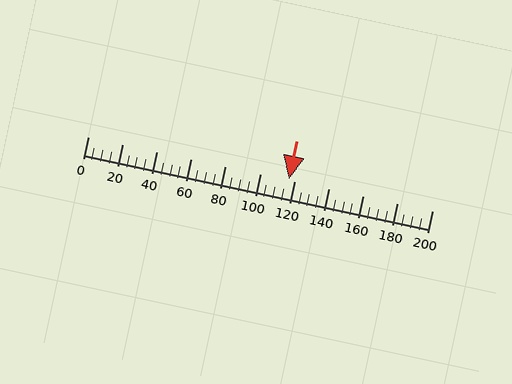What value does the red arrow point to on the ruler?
The red arrow points to approximately 117.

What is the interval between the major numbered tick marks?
The major tick marks are spaced 20 units apart.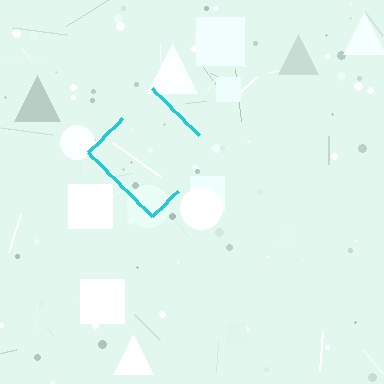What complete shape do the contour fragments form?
The contour fragments form a diamond.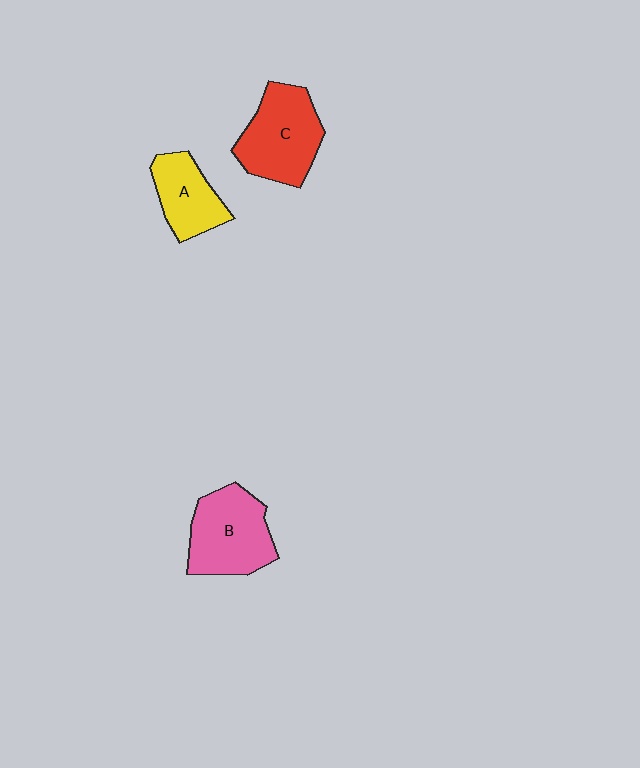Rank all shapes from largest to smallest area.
From largest to smallest: C (red), B (pink), A (yellow).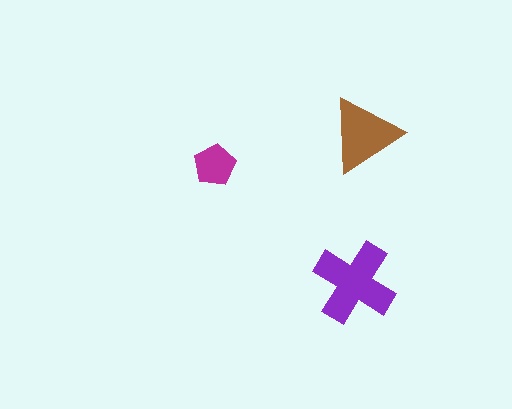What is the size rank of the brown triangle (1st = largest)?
2nd.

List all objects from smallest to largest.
The magenta pentagon, the brown triangle, the purple cross.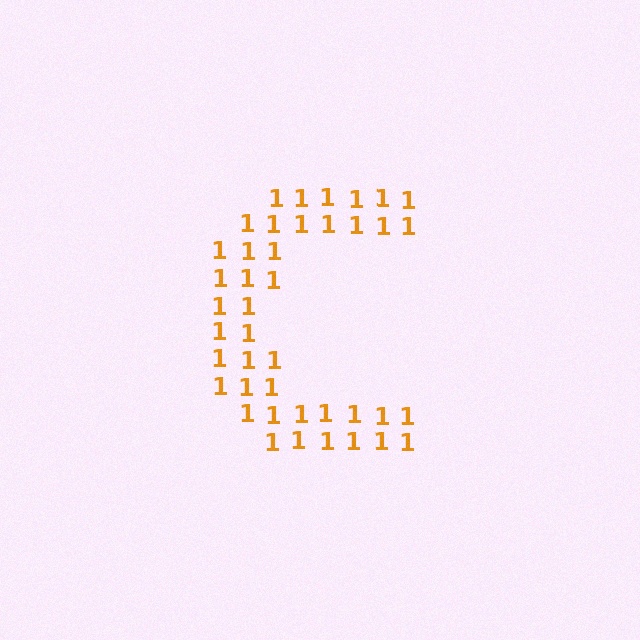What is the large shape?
The large shape is the letter C.